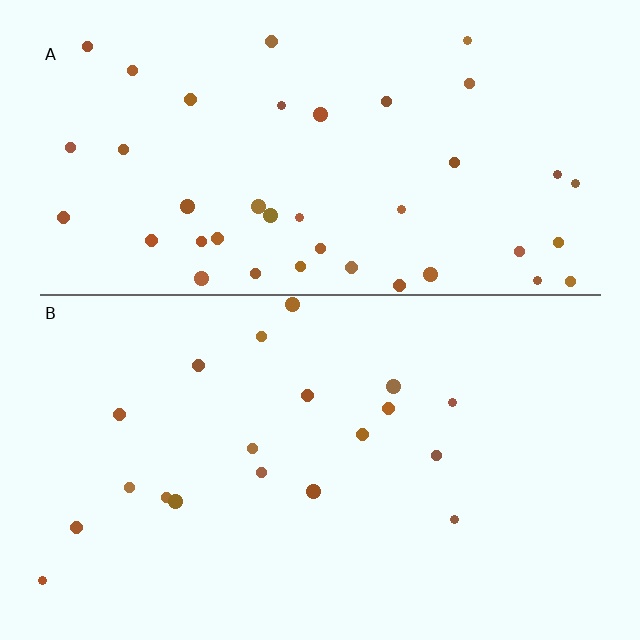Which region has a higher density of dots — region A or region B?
A (the top).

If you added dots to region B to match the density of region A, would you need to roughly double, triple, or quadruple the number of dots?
Approximately double.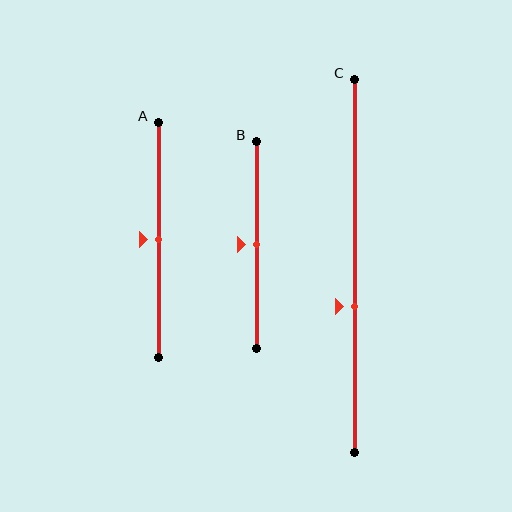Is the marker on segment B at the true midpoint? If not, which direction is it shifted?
Yes, the marker on segment B is at the true midpoint.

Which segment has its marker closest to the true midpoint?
Segment A has its marker closest to the true midpoint.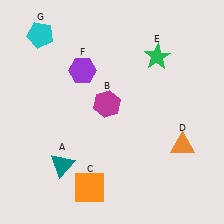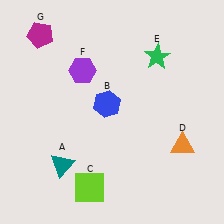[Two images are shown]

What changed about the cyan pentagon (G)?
In Image 1, G is cyan. In Image 2, it changed to magenta.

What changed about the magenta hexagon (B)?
In Image 1, B is magenta. In Image 2, it changed to blue.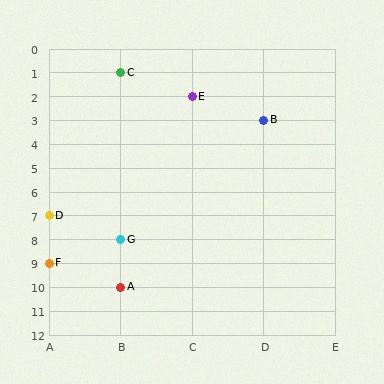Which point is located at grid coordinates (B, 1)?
Point C is at (B, 1).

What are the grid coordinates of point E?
Point E is at grid coordinates (C, 2).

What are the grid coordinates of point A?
Point A is at grid coordinates (B, 10).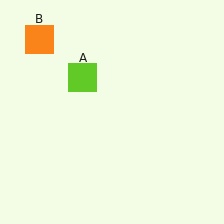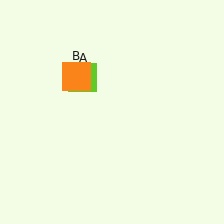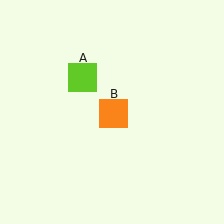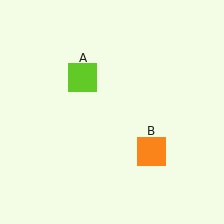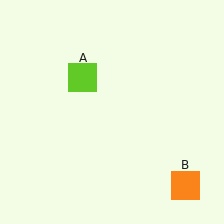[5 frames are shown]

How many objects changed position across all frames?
1 object changed position: orange square (object B).